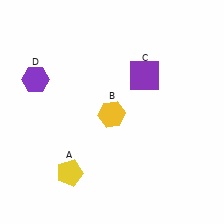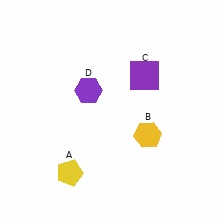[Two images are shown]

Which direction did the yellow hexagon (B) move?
The yellow hexagon (B) moved right.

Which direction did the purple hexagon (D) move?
The purple hexagon (D) moved right.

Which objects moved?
The objects that moved are: the yellow hexagon (B), the purple hexagon (D).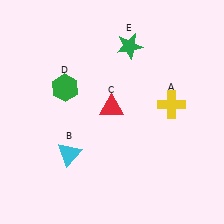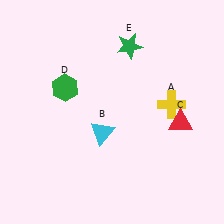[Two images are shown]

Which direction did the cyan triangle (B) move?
The cyan triangle (B) moved right.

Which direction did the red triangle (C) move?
The red triangle (C) moved right.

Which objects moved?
The objects that moved are: the cyan triangle (B), the red triangle (C).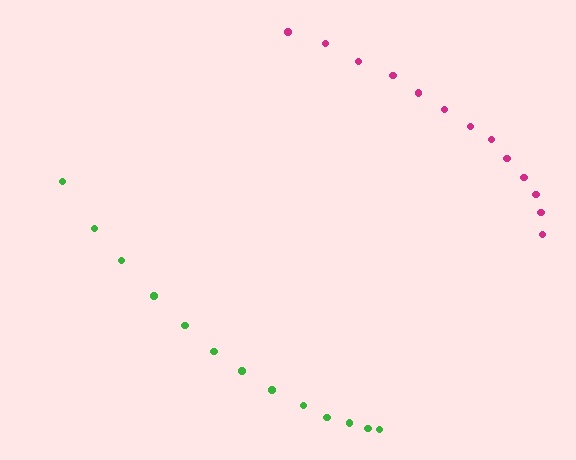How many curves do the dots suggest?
There are 2 distinct paths.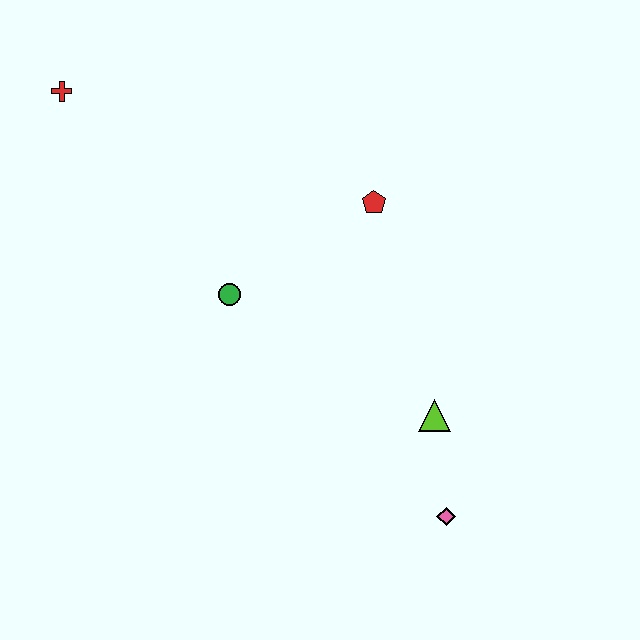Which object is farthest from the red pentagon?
The red cross is farthest from the red pentagon.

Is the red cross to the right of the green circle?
No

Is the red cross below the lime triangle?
No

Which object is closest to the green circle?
The red pentagon is closest to the green circle.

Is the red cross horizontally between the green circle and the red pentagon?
No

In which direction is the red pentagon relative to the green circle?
The red pentagon is to the right of the green circle.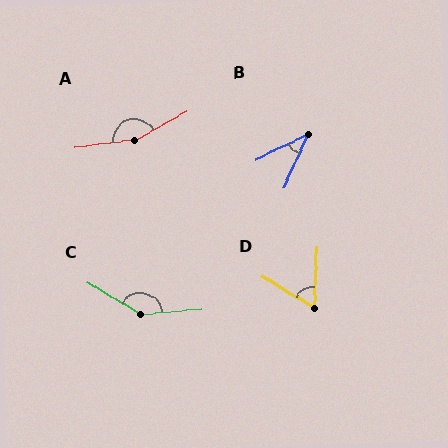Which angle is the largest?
A, at approximately 158 degrees.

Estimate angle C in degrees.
Approximately 143 degrees.